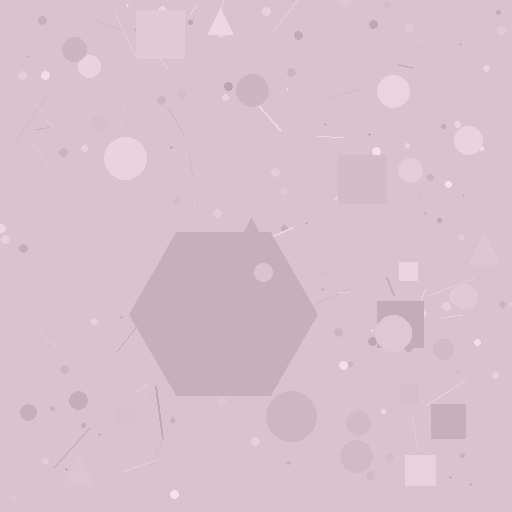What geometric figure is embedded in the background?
A hexagon is embedded in the background.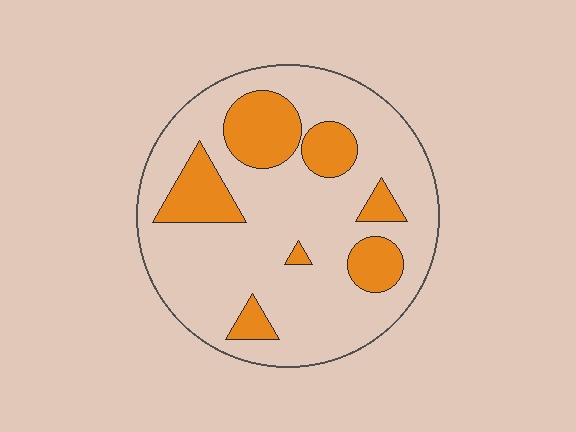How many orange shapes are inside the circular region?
7.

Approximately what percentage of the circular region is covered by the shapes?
Approximately 25%.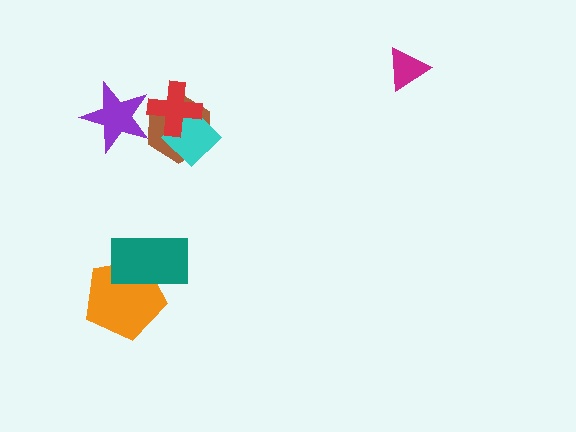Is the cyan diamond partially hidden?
Yes, it is partially covered by another shape.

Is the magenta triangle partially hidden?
No, no other shape covers it.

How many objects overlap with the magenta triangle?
0 objects overlap with the magenta triangle.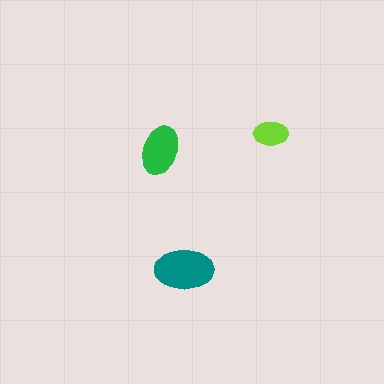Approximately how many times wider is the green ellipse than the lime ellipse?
About 1.5 times wider.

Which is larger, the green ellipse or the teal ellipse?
The teal one.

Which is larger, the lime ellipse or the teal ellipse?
The teal one.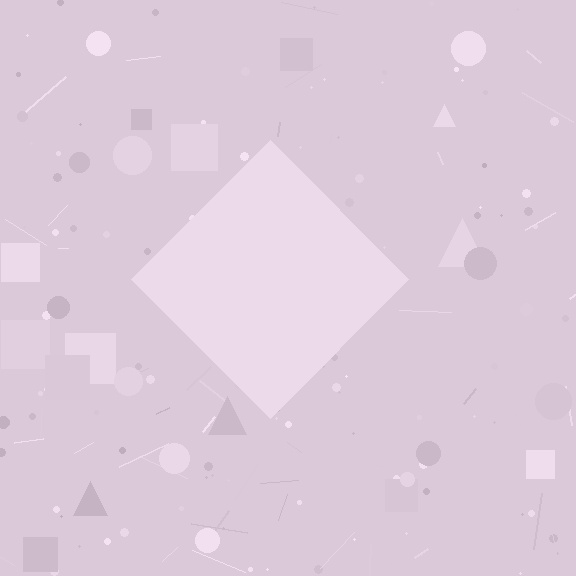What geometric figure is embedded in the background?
A diamond is embedded in the background.